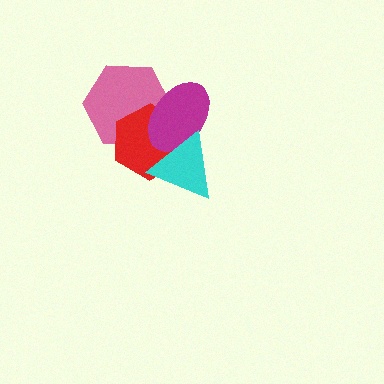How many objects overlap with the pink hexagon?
2 objects overlap with the pink hexagon.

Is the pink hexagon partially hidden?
Yes, it is partially covered by another shape.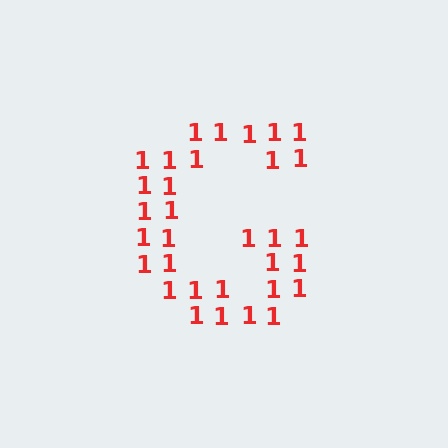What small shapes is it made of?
It is made of small digit 1's.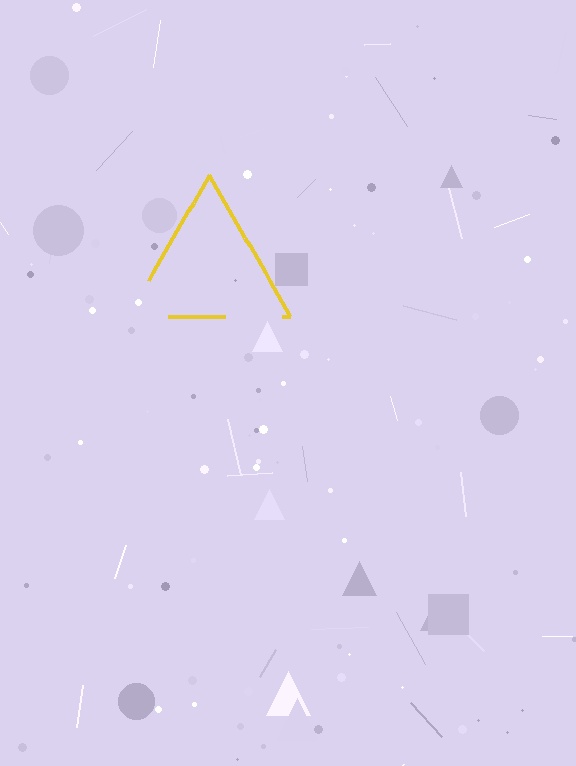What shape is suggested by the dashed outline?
The dashed outline suggests a triangle.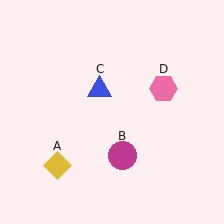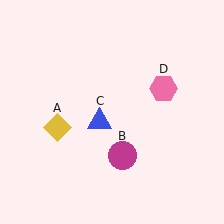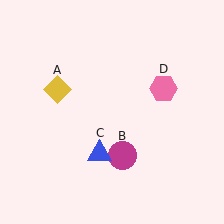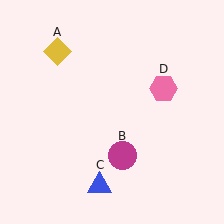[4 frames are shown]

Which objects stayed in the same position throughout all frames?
Magenta circle (object B) and pink hexagon (object D) remained stationary.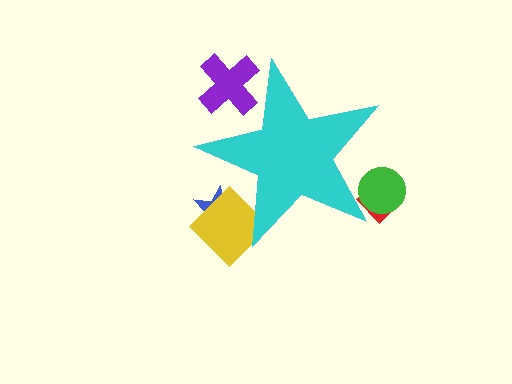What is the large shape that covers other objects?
A cyan star.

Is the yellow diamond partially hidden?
Yes, the yellow diamond is partially hidden behind the cyan star.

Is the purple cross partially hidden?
Yes, the purple cross is partially hidden behind the cyan star.